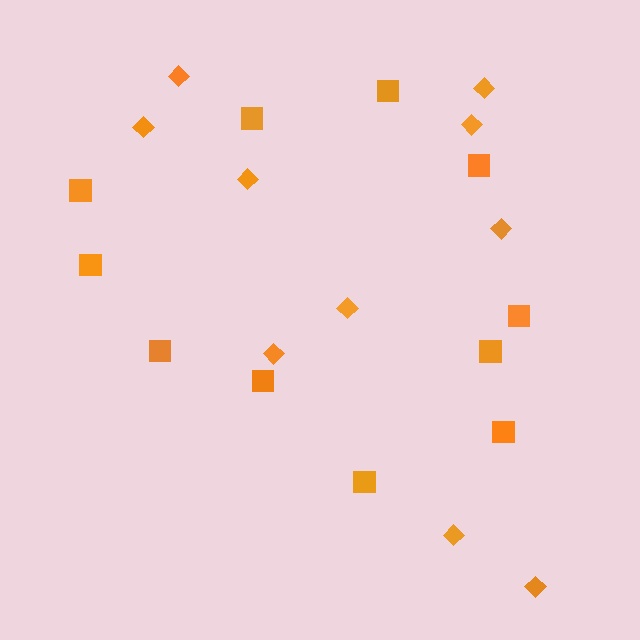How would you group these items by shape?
There are 2 groups: one group of diamonds (10) and one group of squares (11).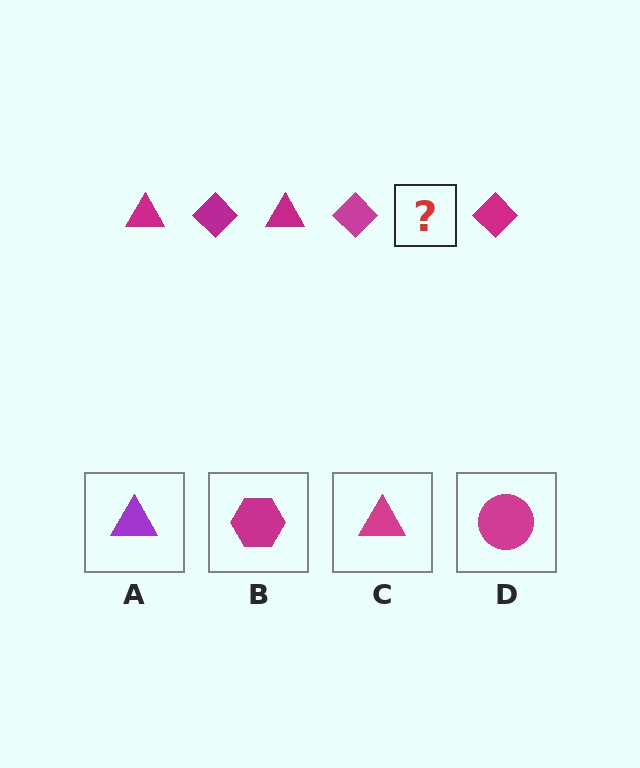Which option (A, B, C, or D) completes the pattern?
C.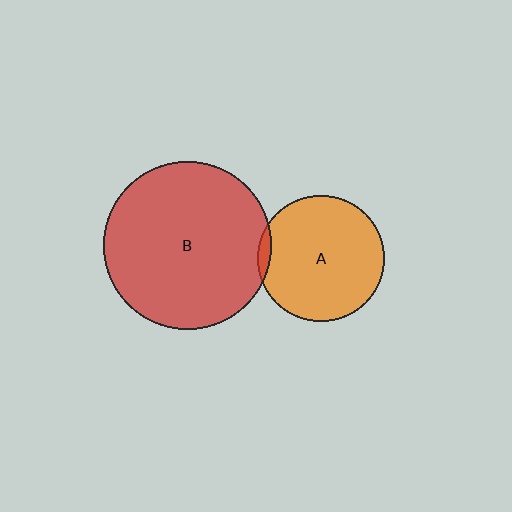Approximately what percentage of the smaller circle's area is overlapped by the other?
Approximately 5%.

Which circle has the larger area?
Circle B (red).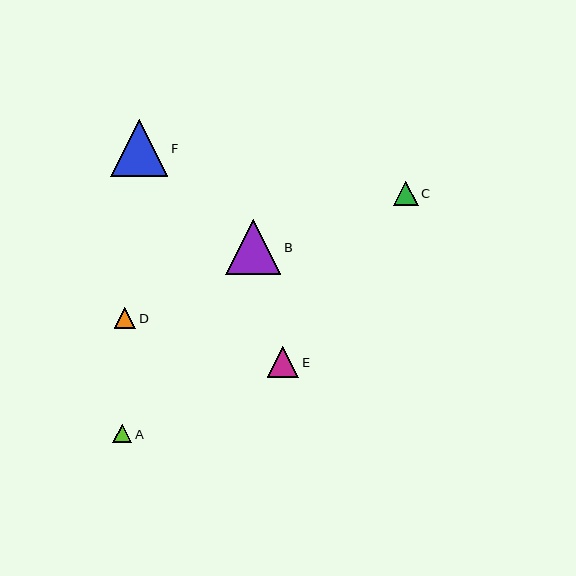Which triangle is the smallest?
Triangle A is the smallest with a size of approximately 19 pixels.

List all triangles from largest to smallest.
From largest to smallest: F, B, E, C, D, A.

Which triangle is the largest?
Triangle F is the largest with a size of approximately 57 pixels.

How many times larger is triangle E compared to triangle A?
Triangle E is approximately 1.7 times the size of triangle A.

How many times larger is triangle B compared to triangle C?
Triangle B is approximately 2.3 times the size of triangle C.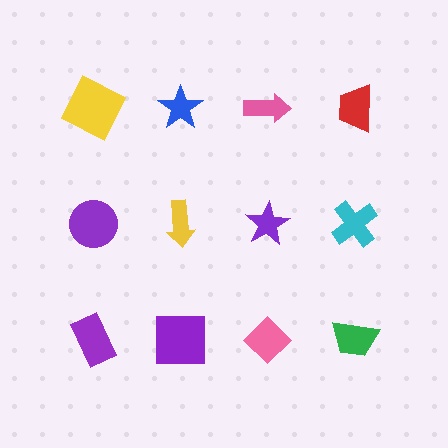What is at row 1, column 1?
A yellow square.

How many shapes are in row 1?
4 shapes.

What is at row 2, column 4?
A cyan cross.